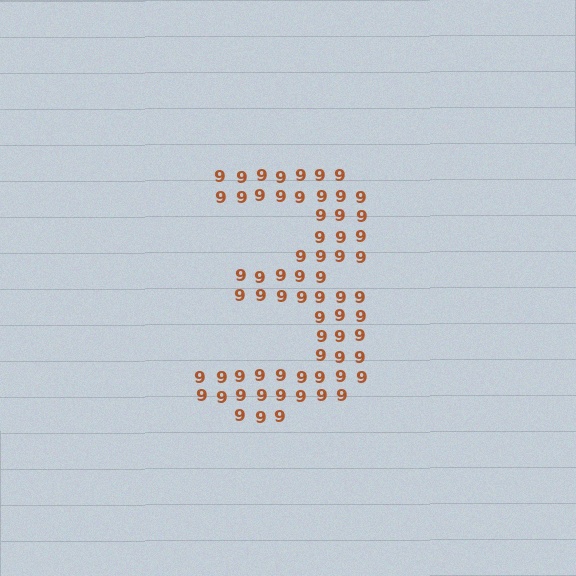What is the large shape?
The large shape is the digit 3.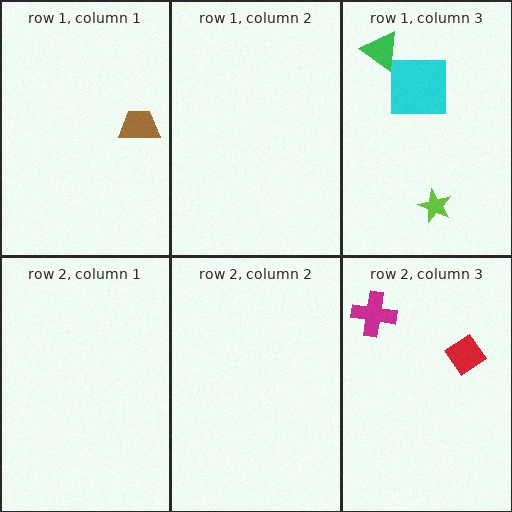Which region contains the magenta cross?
The row 2, column 3 region.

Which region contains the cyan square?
The row 1, column 3 region.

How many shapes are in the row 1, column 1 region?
1.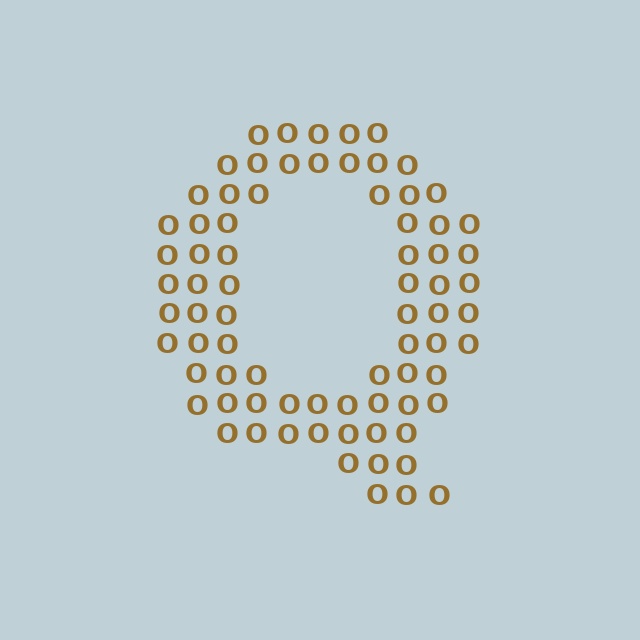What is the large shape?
The large shape is the letter Q.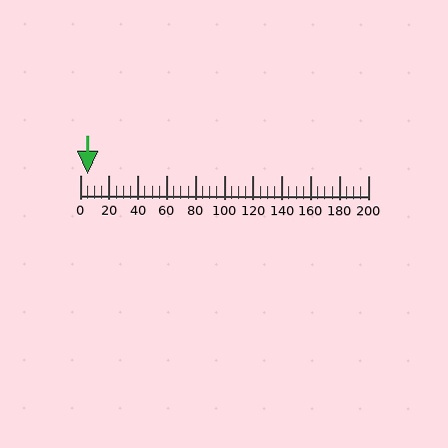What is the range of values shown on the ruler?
The ruler shows values from 0 to 200.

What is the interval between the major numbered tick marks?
The major tick marks are spaced 20 units apart.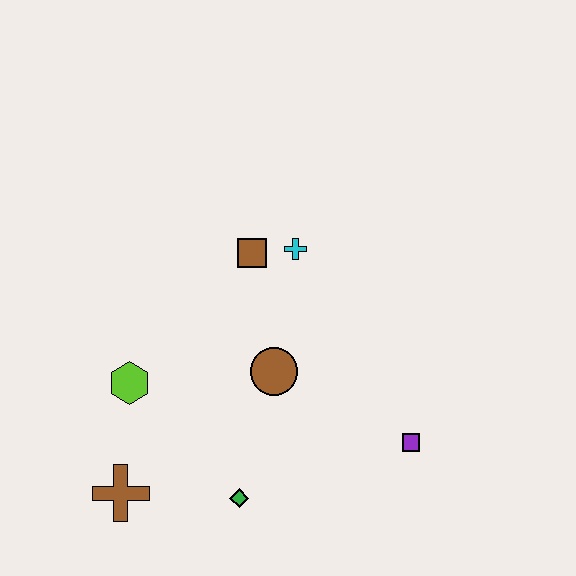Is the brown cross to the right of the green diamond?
No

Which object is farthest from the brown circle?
The brown cross is farthest from the brown circle.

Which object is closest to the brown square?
The cyan cross is closest to the brown square.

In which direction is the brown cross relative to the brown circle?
The brown cross is to the left of the brown circle.